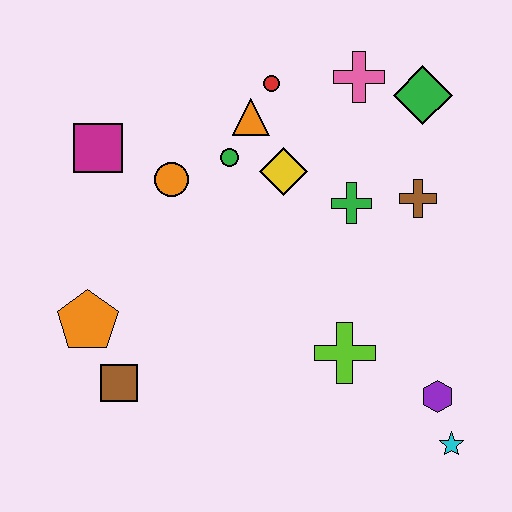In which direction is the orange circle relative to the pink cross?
The orange circle is to the left of the pink cross.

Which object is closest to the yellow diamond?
The green circle is closest to the yellow diamond.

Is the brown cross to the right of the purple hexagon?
No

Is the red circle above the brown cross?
Yes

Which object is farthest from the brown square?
The green diamond is farthest from the brown square.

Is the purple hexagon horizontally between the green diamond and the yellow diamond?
No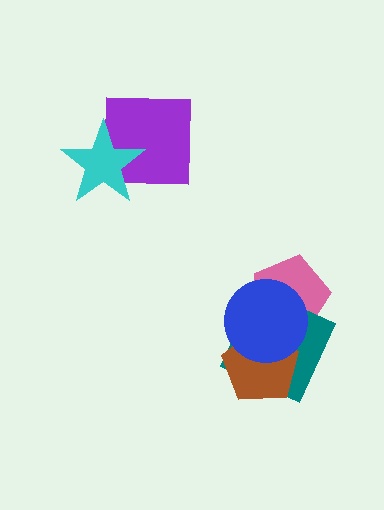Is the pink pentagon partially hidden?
Yes, it is partially covered by another shape.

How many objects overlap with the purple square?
1 object overlaps with the purple square.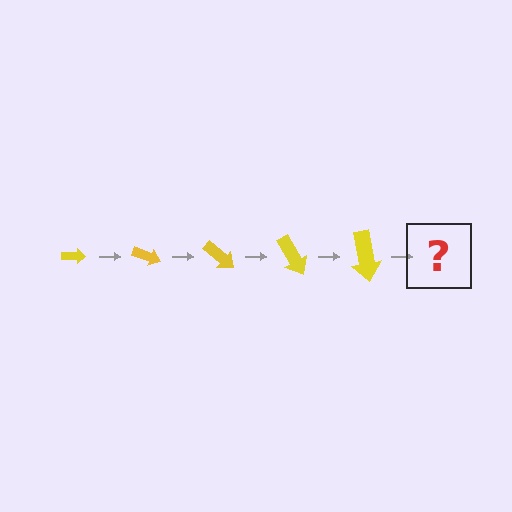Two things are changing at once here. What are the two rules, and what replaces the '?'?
The two rules are that the arrow grows larger each step and it rotates 20 degrees each step. The '?' should be an arrow, larger than the previous one and rotated 100 degrees from the start.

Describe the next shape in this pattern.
It should be an arrow, larger than the previous one and rotated 100 degrees from the start.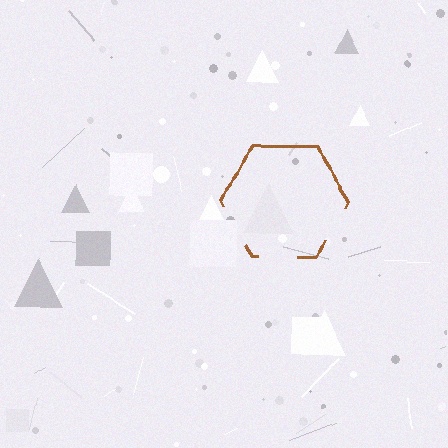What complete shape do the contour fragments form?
The contour fragments form a hexagon.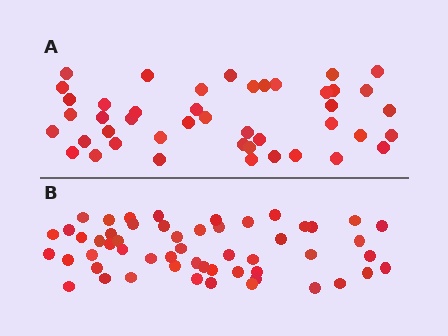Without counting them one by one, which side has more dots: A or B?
Region B (the bottom region) has more dots.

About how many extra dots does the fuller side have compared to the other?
Region B has roughly 10 or so more dots than region A.